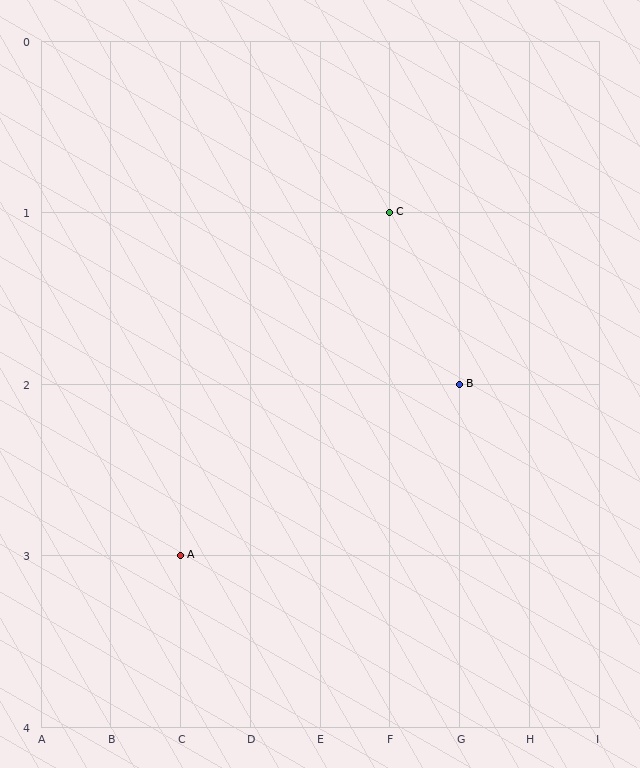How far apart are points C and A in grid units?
Points C and A are 3 columns and 2 rows apart (about 3.6 grid units diagonally).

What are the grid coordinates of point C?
Point C is at grid coordinates (F, 1).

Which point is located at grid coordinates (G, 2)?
Point B is at (G, 2).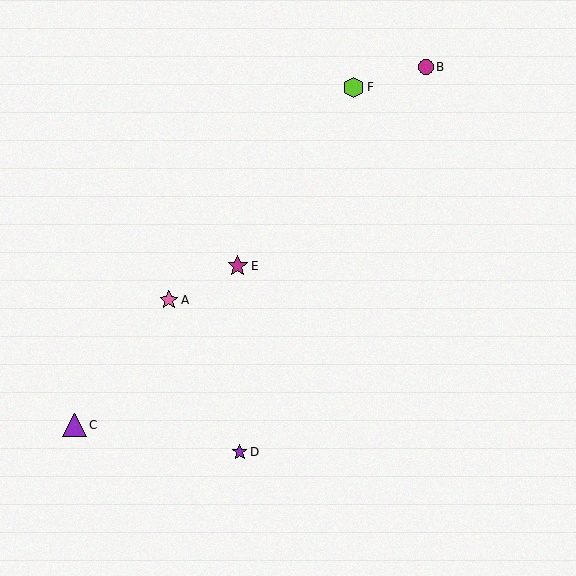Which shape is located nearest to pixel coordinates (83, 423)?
The purple triangle (labeled C) at (74, 425) is nearest to that location.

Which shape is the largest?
The purple triangle (labeled C) is the largest.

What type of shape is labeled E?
Shape E is a magenta star.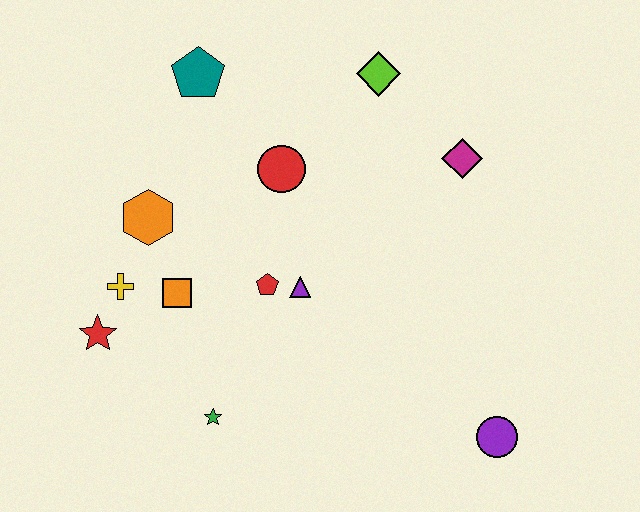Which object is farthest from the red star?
The purple circle is farthest from the red star.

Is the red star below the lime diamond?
Yes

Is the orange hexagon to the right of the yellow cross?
Yes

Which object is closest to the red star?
The yellow cross is closest to the red star.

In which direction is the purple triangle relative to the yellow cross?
The purple triangle is to the right of the yellow cross.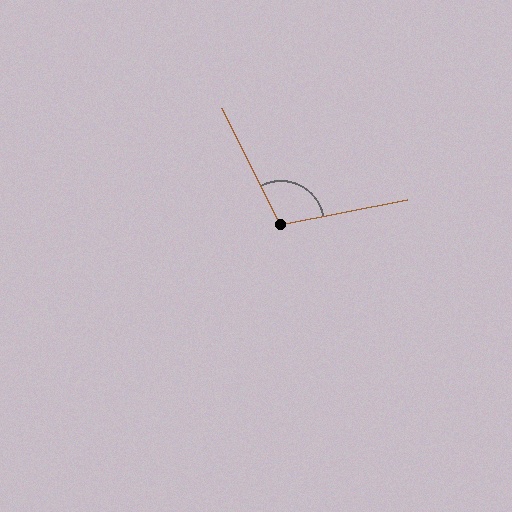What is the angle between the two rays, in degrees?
Approximately 106 degrees.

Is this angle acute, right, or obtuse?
It is obtuse.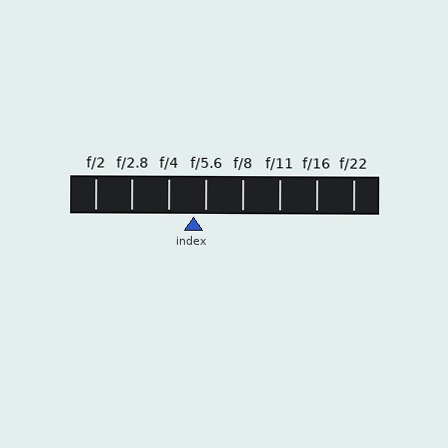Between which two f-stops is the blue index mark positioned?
The index mark is between f/4 and f/5.6.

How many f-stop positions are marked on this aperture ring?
There are 8 f-stop positions marked.